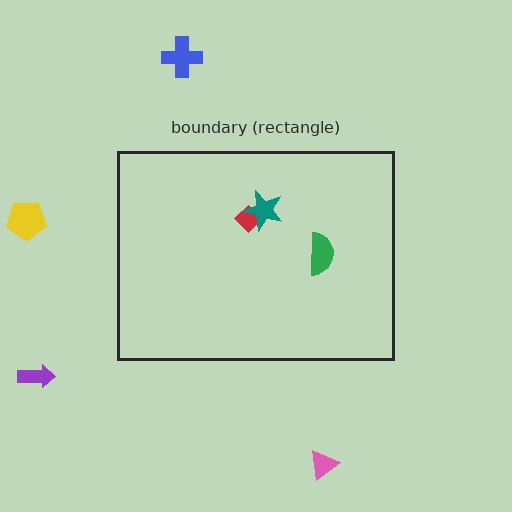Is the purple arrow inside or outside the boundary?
Outside.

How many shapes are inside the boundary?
3 inside, 4 outside.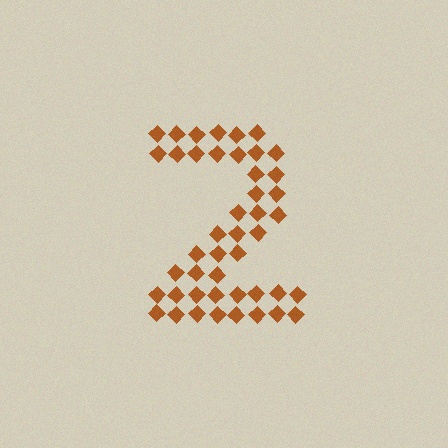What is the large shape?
The large shape is the digit 2.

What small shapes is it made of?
It is made of small diamonds.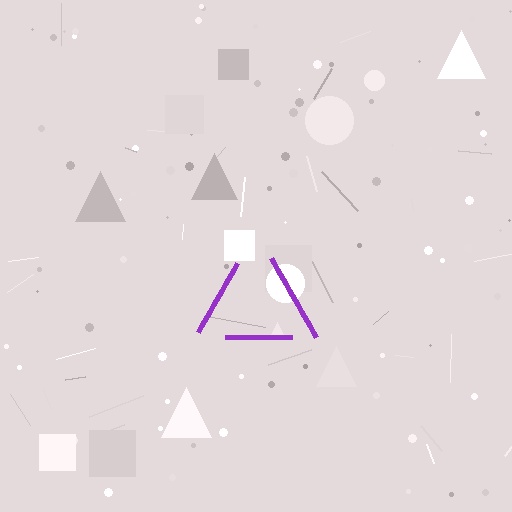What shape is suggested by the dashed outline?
The dashed outline suggests a triangle.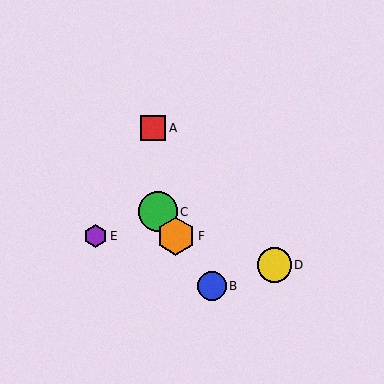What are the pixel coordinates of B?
Object B is at (212, 286).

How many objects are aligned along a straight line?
3 objects (B, C, F) are aligned along a straight line.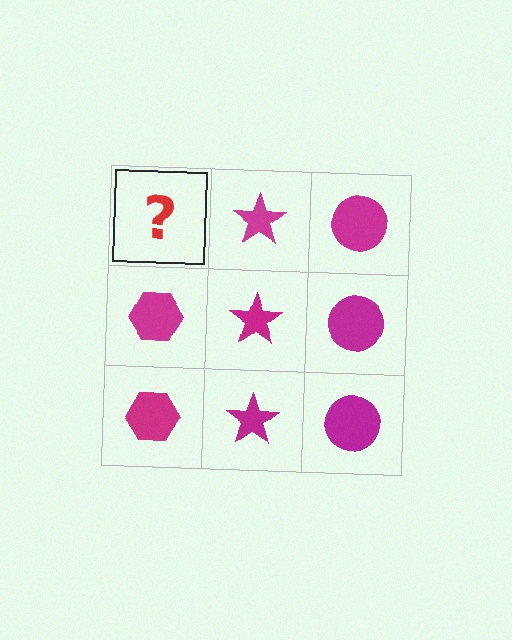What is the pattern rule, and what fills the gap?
The rule is that each column has a consistent shape. The gap should be filled with a magenta hexagon.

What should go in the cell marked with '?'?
The missing cell should contain a magenta hexagon.